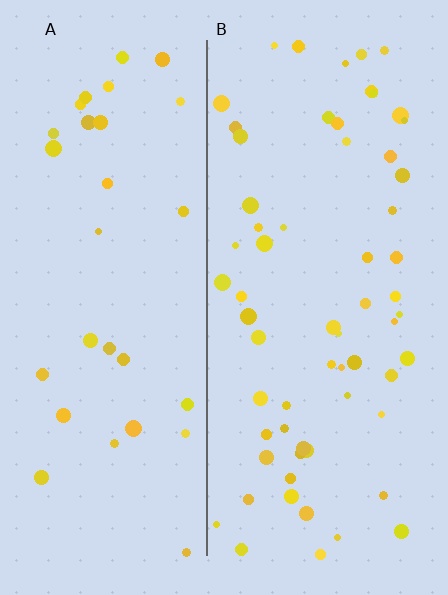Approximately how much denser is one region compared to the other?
Approximately 2.0× — region B over region A.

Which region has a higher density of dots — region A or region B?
B (the right).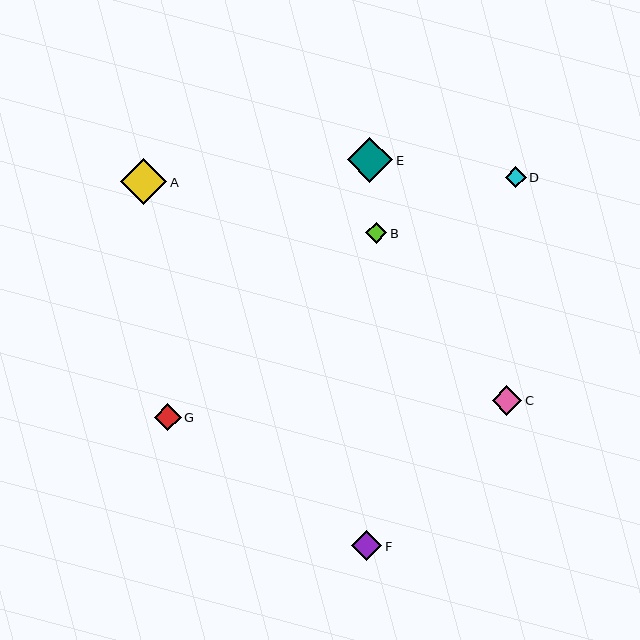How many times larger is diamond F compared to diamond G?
Diamond F is approximately 1.1 times the size of diamond G.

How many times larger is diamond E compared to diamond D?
Diamond E is approximately 2.2 times the size of diamond D.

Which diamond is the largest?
Diamond A is the largest with a size of approximately 46 pixels.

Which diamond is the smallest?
Diamond D is the smallest with a size of approximately 21 pixels.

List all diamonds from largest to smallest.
From largest to smallest: A, E, F, C, G, B, D.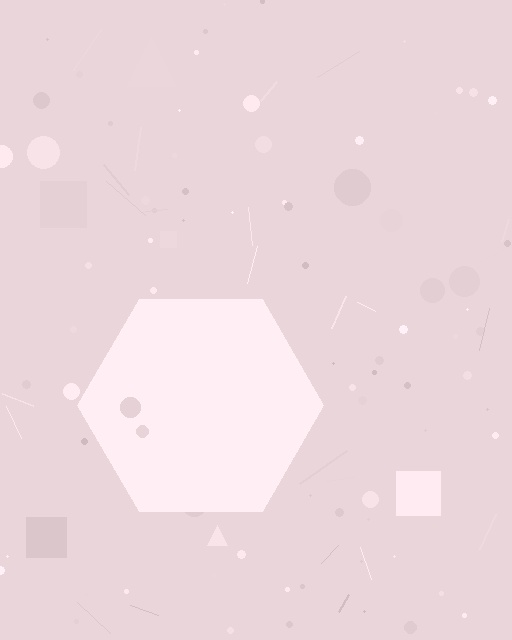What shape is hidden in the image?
A hexagon is hidden in the image.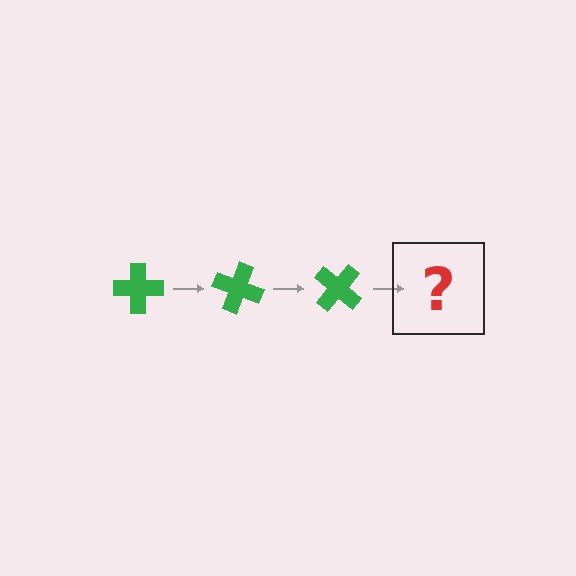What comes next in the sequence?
The next element should be a green cross rotated 60 degrees.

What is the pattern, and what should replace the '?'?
The pattern is that the cross rotates 20 degrees each step. The '?' should be a green cross rotated 60 degrees.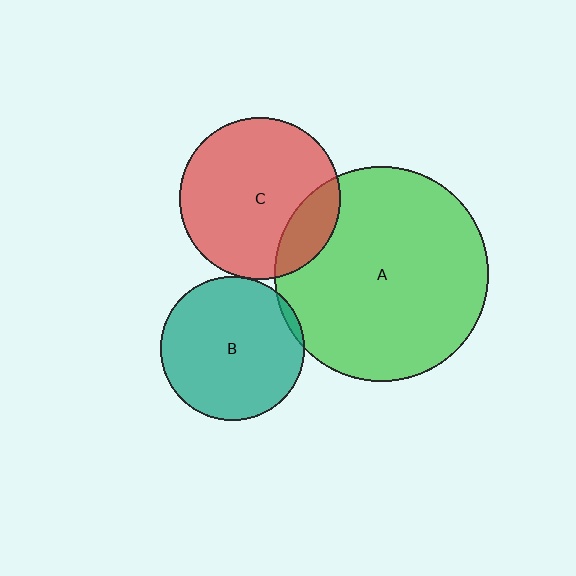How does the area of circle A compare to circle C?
Approximately 1.8 times.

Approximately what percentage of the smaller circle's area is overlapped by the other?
Approximately 5%.